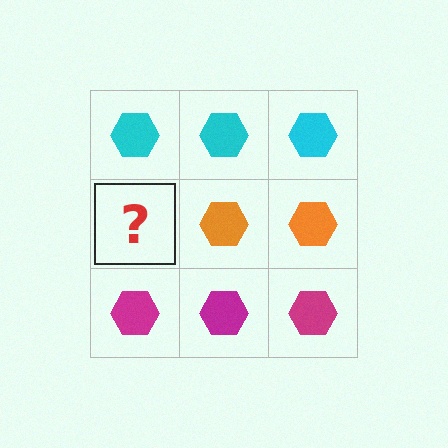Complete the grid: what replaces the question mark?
The question mark should be replaced with an orange hexagon.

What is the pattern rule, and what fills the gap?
The rule is that each row has a consistent color. The gap should be filled with an orange hexagon.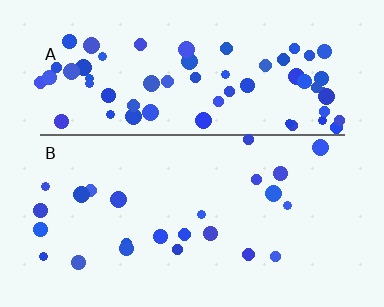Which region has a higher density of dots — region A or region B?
A (the top).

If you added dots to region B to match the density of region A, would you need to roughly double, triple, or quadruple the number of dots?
Approximately triple.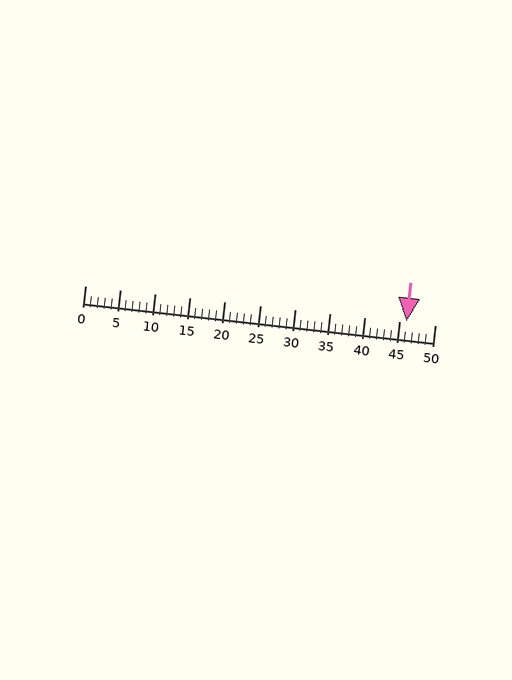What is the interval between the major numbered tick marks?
The major tick marks are spaced 5 units apart.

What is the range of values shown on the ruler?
The ruler shows values from 0 to 50.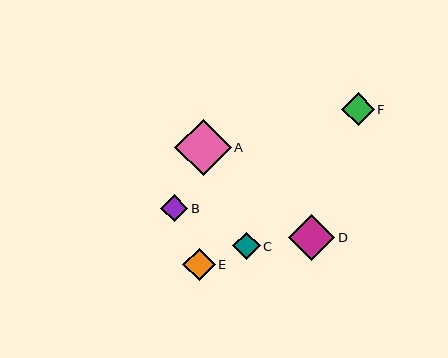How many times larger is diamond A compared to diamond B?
Diamond A is approximately 2.1 times the size of diamond B.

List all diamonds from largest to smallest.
From largest to smallest: A, D, F, E, C, B.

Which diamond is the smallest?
Diamond B is the smallest with a size of approximately 27 pixels.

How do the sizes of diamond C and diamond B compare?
Diamond C and diamond B are approximately the same size.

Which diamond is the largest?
Diamond A is the largest with a size of approximately 56 pixels.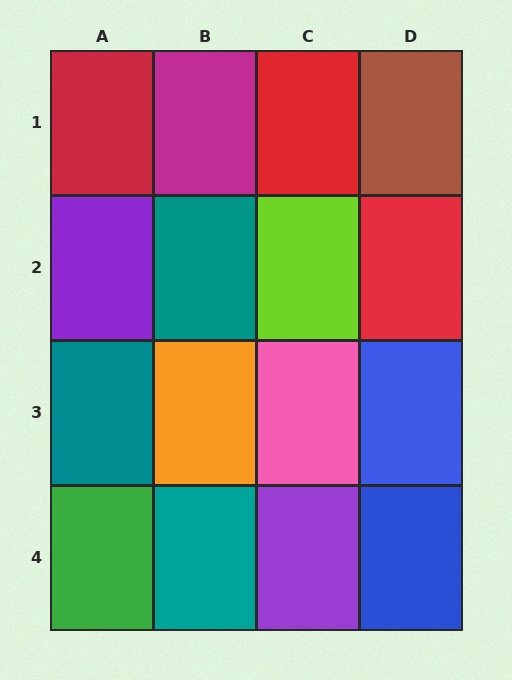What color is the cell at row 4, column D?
Blue.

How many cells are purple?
2 cells are purple.